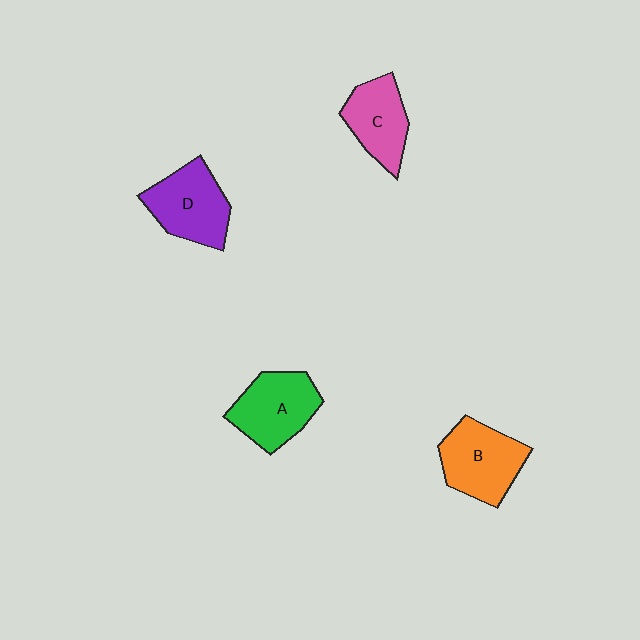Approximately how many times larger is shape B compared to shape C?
Approximately 1.2 times.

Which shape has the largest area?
Shape B (orange).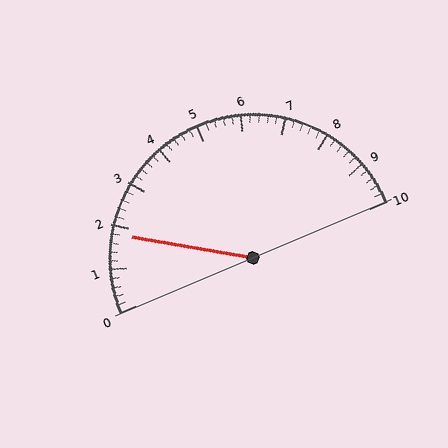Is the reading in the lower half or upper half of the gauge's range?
The reading is in the lower half of the range (0 to 10).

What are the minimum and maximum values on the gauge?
The gauge ranges from 0 to 10.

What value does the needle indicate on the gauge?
The needle indicates approximately 1.8.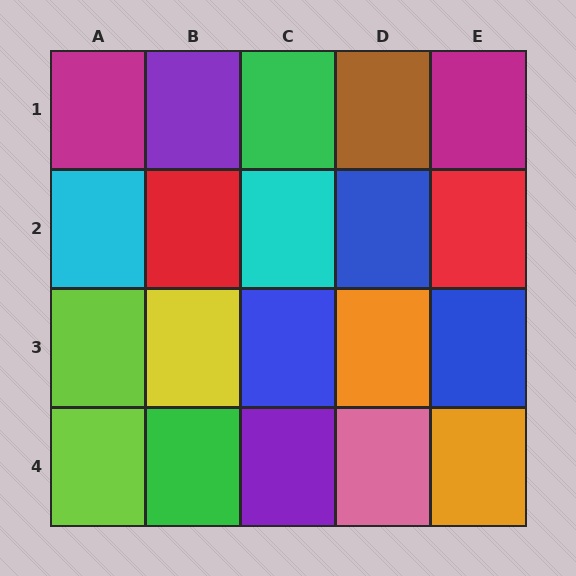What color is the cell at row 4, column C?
Purple.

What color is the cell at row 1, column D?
Brown.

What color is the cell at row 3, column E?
Blue.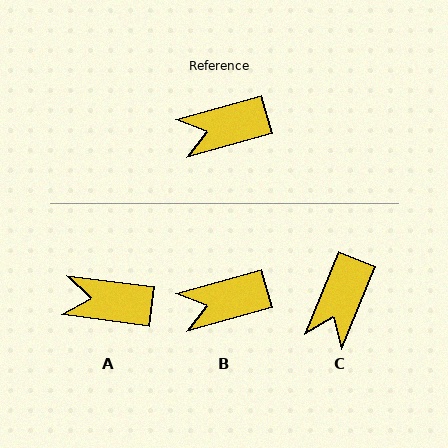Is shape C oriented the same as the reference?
No, it is off by about 52 degrees.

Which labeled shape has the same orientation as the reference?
B.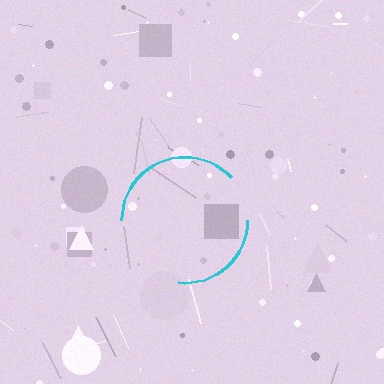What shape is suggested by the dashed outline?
The dashed outline suggests a circle.